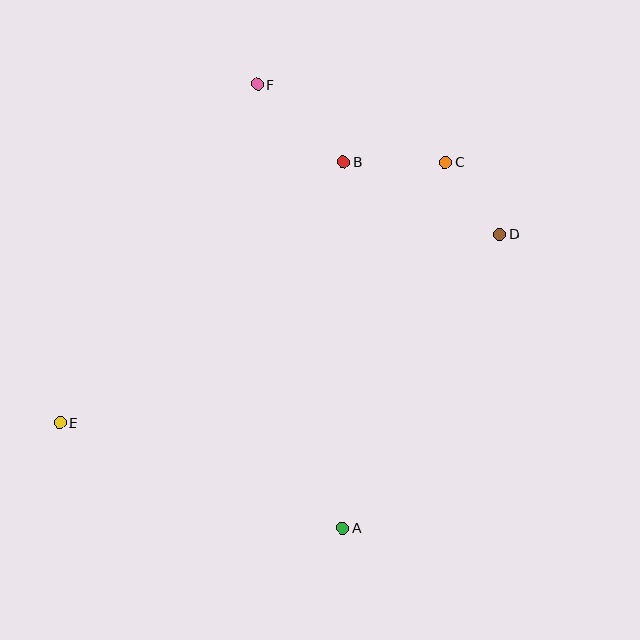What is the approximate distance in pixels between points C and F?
The distance between C and F is approximately 203 pixels.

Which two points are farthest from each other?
Points D and E are farthest from each other.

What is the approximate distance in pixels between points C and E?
The distance between C and E is approximately 466 pixels.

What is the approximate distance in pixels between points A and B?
The distance between A and B is approximately 366 pixels.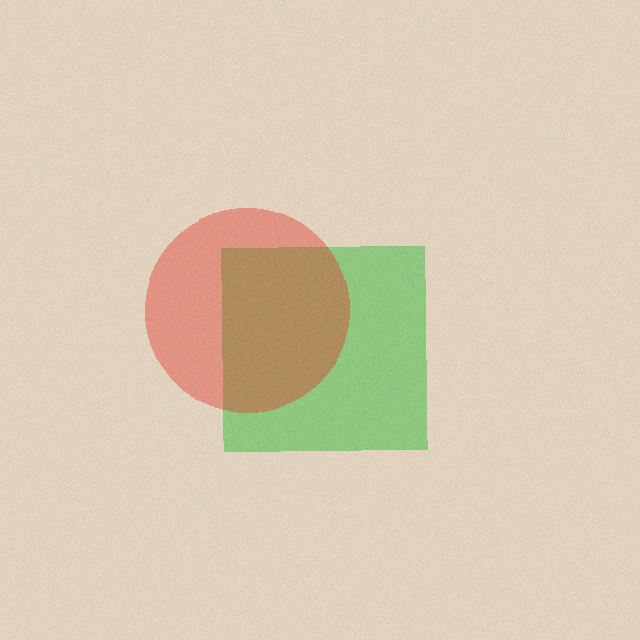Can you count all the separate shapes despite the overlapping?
Yes, there are 2 separate shapes.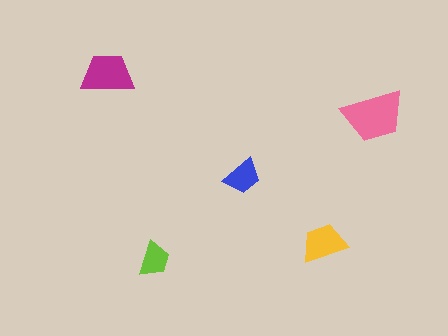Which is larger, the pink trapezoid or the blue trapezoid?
The pink one.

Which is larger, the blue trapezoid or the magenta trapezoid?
The magenta one.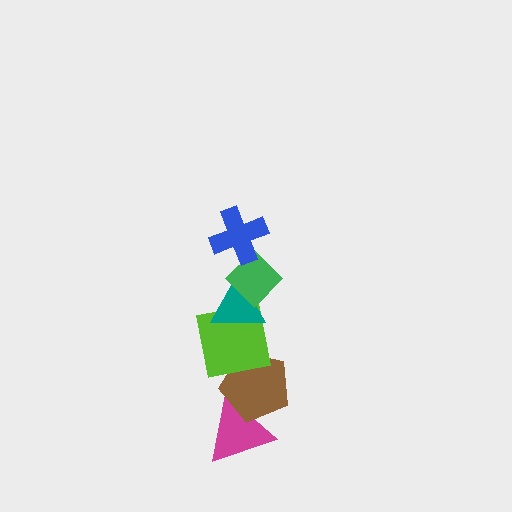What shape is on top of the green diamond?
The blue cross is on top of the green diamond.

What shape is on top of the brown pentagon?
The lime square is on top of the brown pentagon.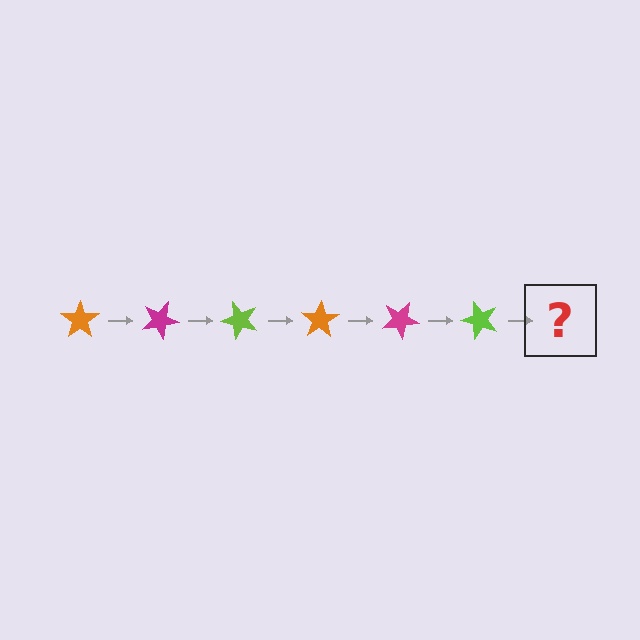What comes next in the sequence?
The next element should be an orange star, rotated 150 degrees from the start.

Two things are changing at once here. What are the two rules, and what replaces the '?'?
The two rules are that it rotates 25 degrees each step and the color cycles through orange, magenta, and lime. The '?' should be an orange star, rotated 150 degrees from the start.